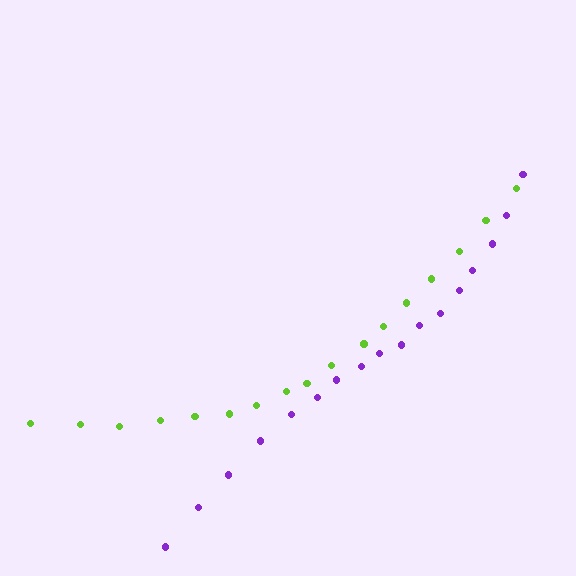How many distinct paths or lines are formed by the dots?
There are 2 distinct paths.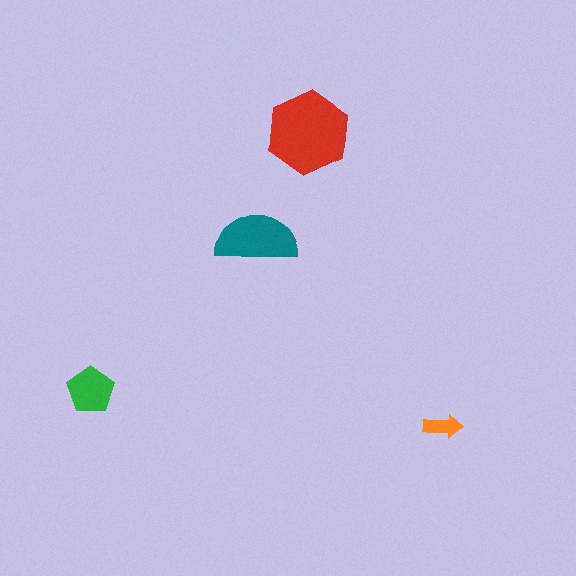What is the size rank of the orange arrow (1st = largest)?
4th.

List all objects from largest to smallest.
The red hexagon, the teal semicircle, the green pentagon, the orange arrow.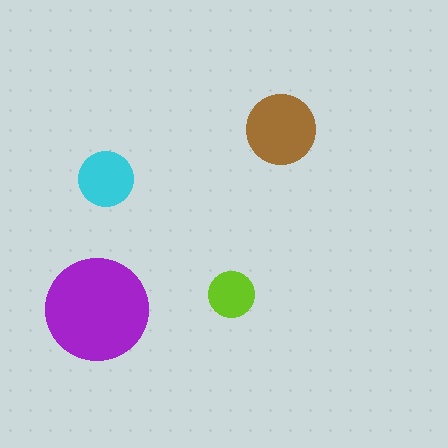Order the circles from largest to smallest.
the purple one, the brown one, the cyan one, the lime one.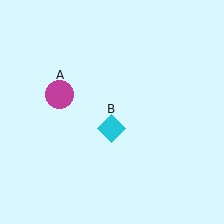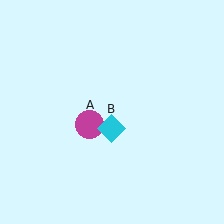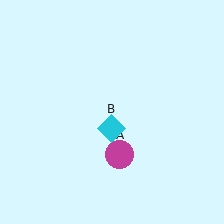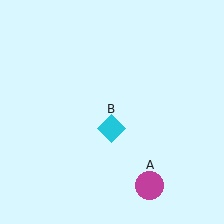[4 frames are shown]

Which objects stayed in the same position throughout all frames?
Cyan diamond (object B) remained stationary.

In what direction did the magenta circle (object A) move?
The magenta circle (object A) moved down and to the right.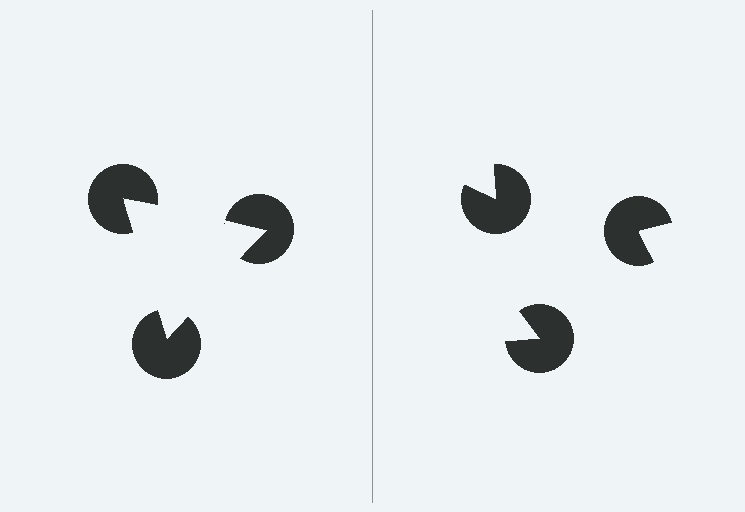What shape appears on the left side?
An illusory triangle.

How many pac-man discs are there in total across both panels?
6 — 3 on each side.